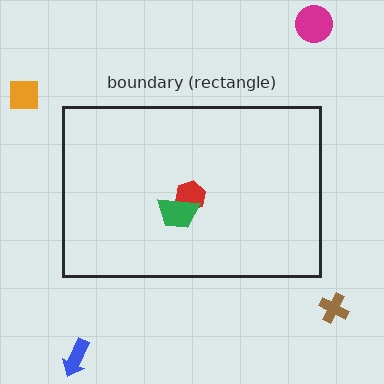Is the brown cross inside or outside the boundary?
Outside.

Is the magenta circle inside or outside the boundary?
Outside.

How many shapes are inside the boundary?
2 inside, 4 outside.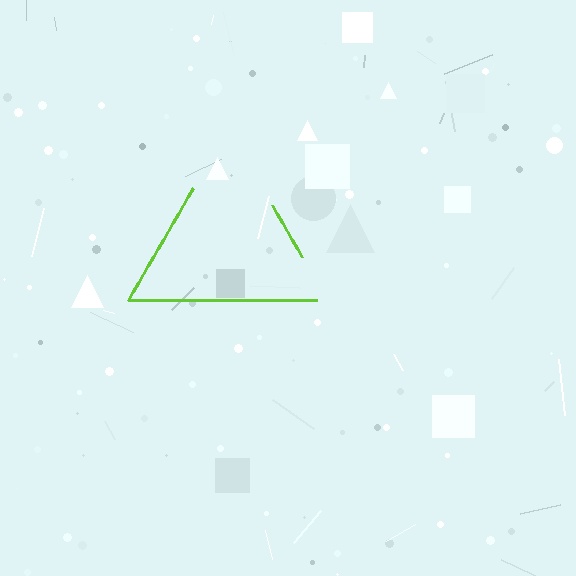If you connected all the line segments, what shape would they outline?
They would outline a triangle.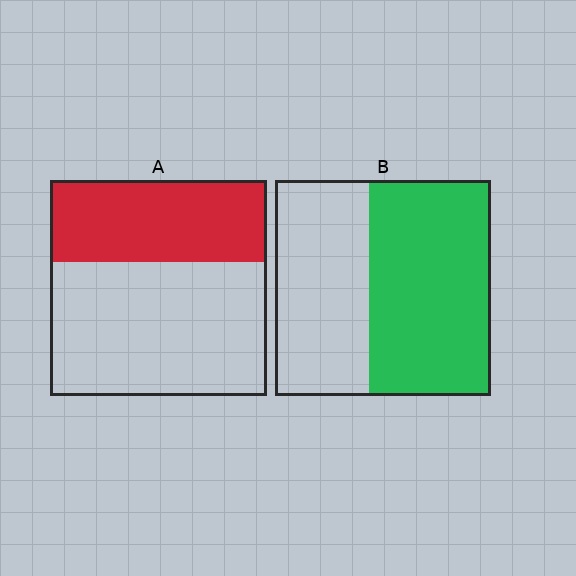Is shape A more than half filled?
No.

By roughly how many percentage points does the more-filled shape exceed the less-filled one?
By roughly 20 percentage points (B over A).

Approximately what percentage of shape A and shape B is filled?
A is approximately 40% and B is approximately 55%.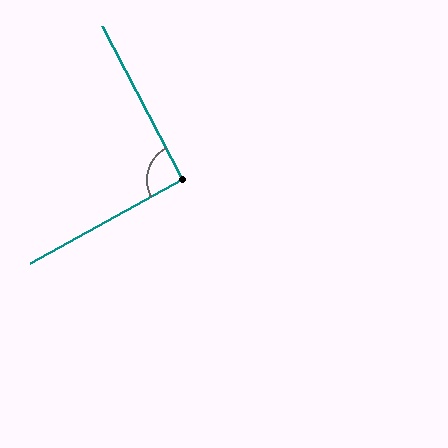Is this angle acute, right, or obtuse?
It is approximately a right angle.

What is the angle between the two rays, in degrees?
Approximately 91 degrees.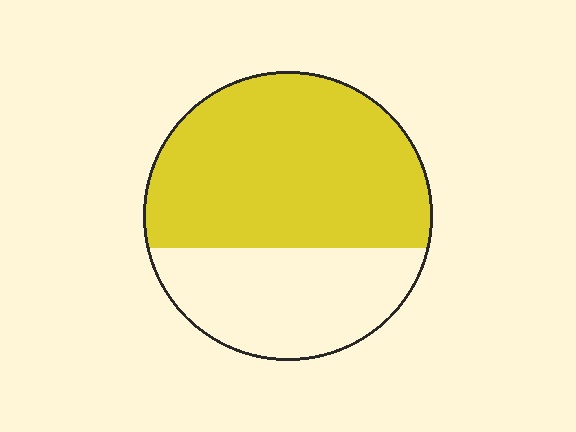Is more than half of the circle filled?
Yes.